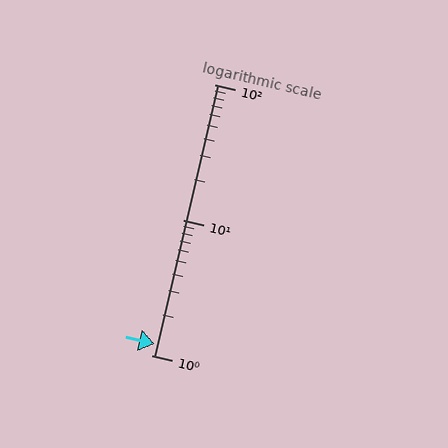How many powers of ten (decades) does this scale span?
The scale spans 2 decades, from 1 to 100.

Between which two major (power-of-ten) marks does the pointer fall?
The pointer is between 1 and 10.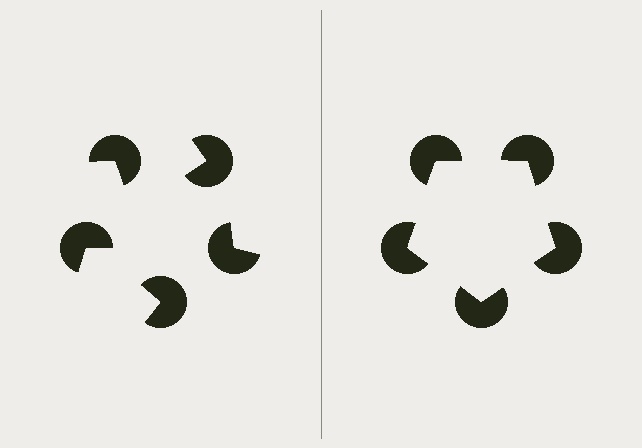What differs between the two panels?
The pac-man discs are positioned identically on both sides; only the wedge orientations differ. On the right they align to a pentagon; on the left they are misaligned.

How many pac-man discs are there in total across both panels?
10 — 5 on each side.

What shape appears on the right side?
An illusory pentagon.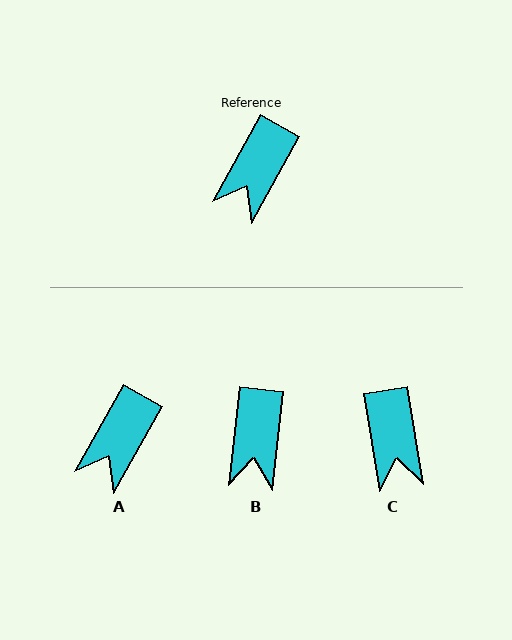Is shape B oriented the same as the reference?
No, it is off by about 23 degrees.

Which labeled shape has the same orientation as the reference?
A.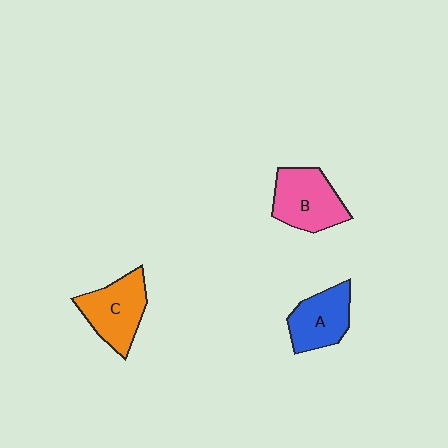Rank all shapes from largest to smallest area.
From largest to smallest: B (pink), C (orange), A (blue).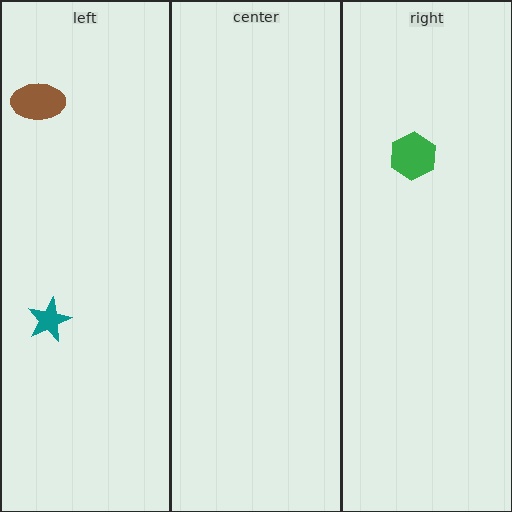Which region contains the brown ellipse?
The left region.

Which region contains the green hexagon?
The right region.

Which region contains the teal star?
The left region.